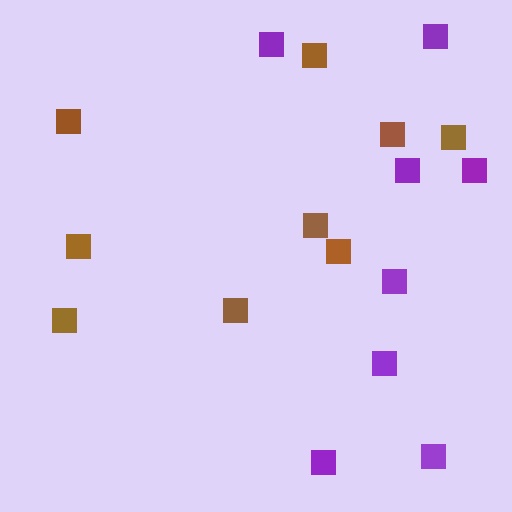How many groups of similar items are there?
There are 2 groups: one group of purple squares (8) and one group of brown squares (9).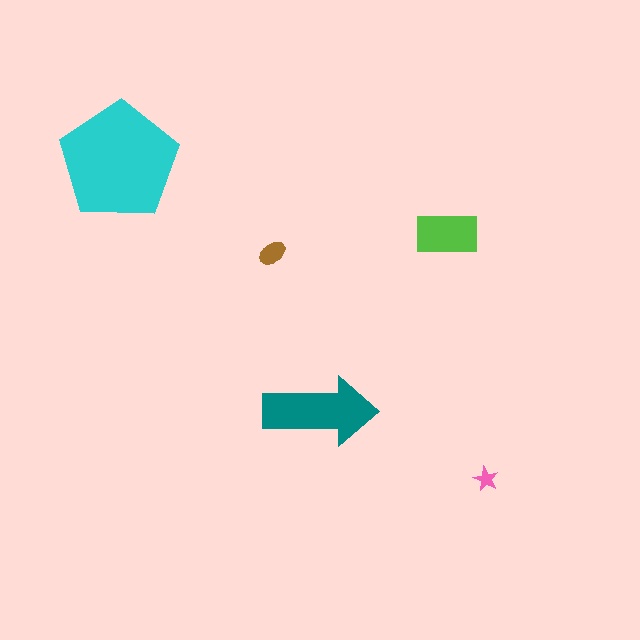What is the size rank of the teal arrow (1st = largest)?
2nd.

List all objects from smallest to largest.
The pink star, the brown ellipse, the lime rectangle, the teal arrow, the cyan pentagon.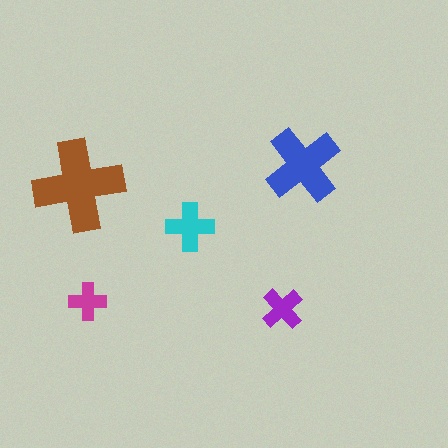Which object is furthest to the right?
The blue cross is rightmost.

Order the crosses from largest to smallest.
the brown one, the blue one, the cyan one, the purple one, the magenta one.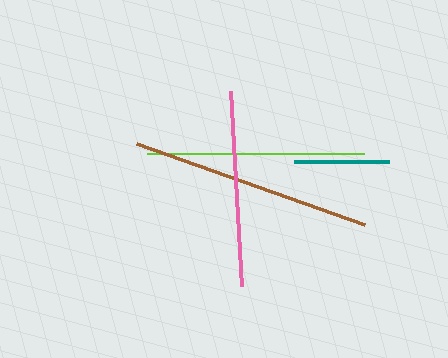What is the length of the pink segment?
The pink segment is approximately 195 pixels long.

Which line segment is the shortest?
The teal line is the shortest at approximately 94 pixels.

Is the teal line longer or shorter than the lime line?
The lime line is longer than the teal line.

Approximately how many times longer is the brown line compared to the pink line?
The brown line is approximately 1.2 times the length of the pink line.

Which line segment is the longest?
The brown line is the longest at approximately 242 pixels.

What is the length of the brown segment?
The brown segment is approximately 242 pixels long.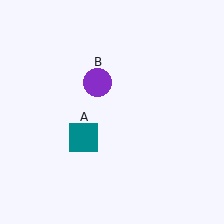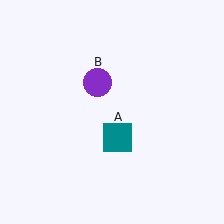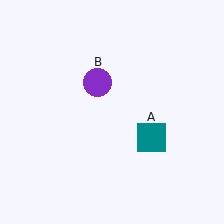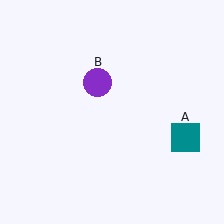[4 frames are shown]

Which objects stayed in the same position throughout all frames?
Purple circle (object B) remained stationary.